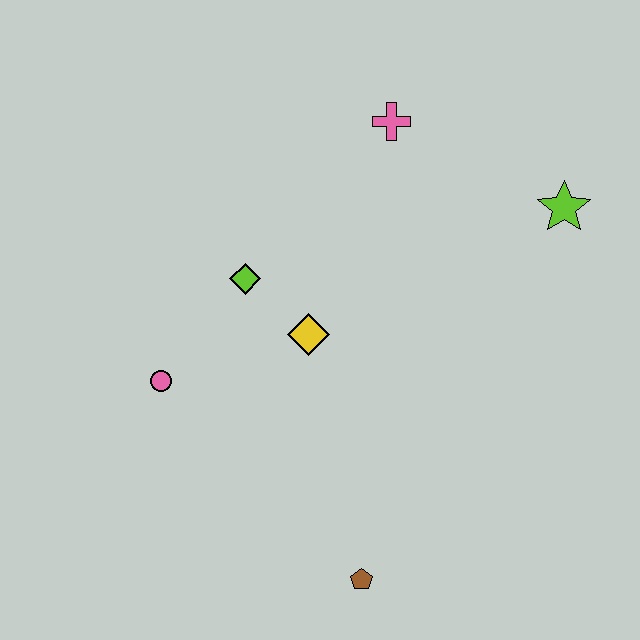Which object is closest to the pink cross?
The lime star is closest to the pink cross.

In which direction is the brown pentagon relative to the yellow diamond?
The brown pentagon is below the yellow diamond.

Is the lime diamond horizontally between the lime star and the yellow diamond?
No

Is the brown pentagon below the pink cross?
Yes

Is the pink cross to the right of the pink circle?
Yes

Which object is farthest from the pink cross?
The brown pentagon is farthest from the pink cross.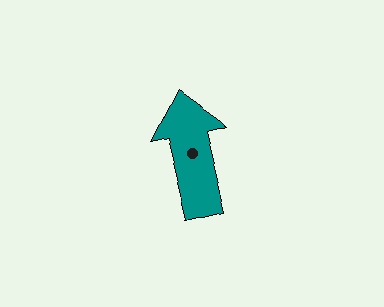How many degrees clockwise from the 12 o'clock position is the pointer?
Approximately 346 degrees.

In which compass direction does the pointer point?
North.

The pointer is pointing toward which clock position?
Roughly 12 o'clock.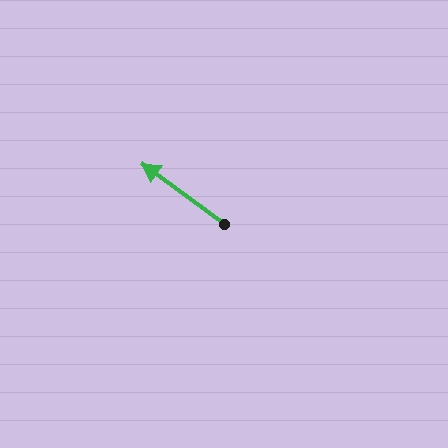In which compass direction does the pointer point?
Northwest.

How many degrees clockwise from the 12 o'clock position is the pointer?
Approximately 306 degrees.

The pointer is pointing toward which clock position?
Roughly 10 o'clock.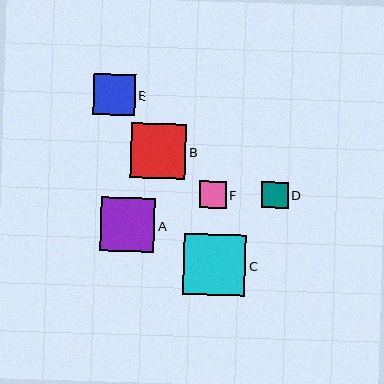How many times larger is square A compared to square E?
Square A is approximately 1.3 times the size of square E.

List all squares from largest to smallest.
From largest to smallest: C, B, A, E, F, D.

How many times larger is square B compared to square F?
Square B is approximately 2.1 times the size of square F.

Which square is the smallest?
Square D is the smallest with a size of approximately 26 pixels.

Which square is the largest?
Square C is the largest with a size of approximately 62 pixels.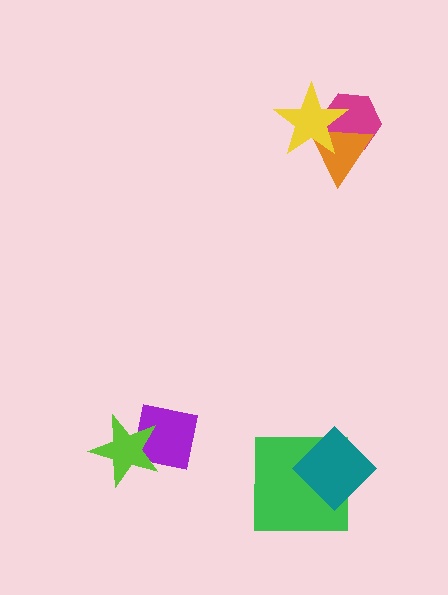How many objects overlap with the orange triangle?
2 objects overlap with the orange triangle.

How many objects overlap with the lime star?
1 object overlaps with the lime star.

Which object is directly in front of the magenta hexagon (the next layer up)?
The orange triangle is directly in front of the magenta hexagon.